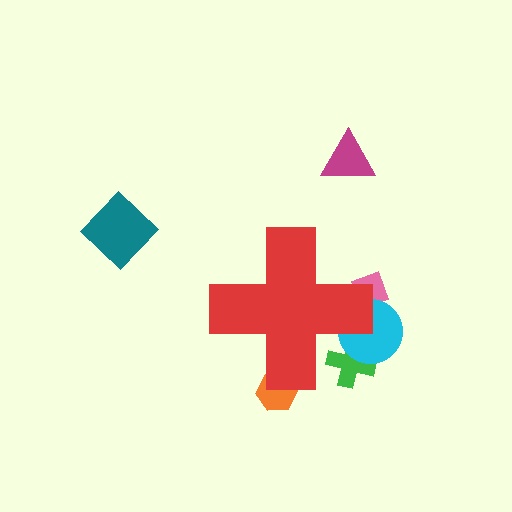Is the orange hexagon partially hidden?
Yes, the orange hexagon is partially hidden behind the red cross.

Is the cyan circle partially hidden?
Yes, the cyan circle is partially hidden behind the red cross.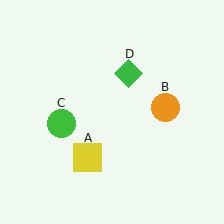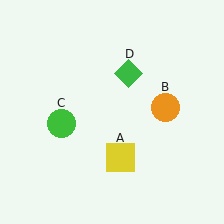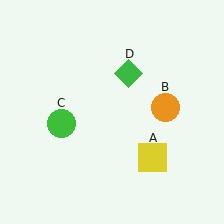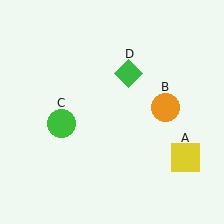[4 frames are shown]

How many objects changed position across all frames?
1 object changed position: yellow square (object A).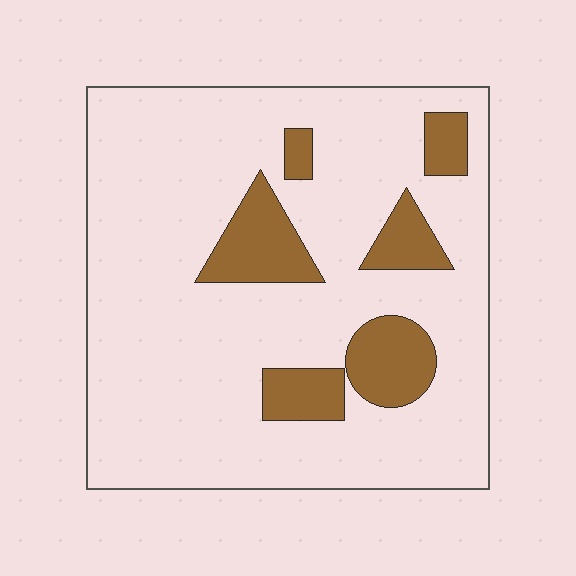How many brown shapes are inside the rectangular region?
6.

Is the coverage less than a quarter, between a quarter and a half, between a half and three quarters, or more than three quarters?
Less than a quarter.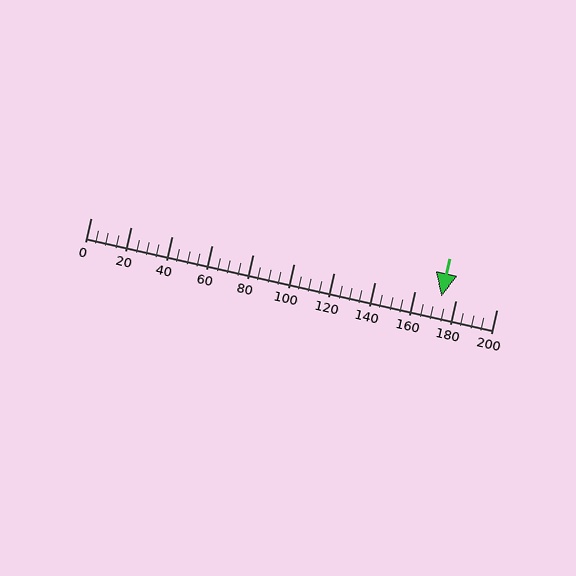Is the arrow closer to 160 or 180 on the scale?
The arrow is closer to 180.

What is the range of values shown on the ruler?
The ruler shows values from 0 to 200.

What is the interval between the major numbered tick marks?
The major tick marks are spaced 20 units apart.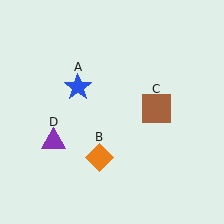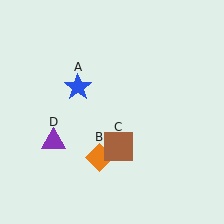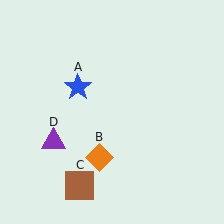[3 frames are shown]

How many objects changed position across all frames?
1 object changed position: brown square (object C).